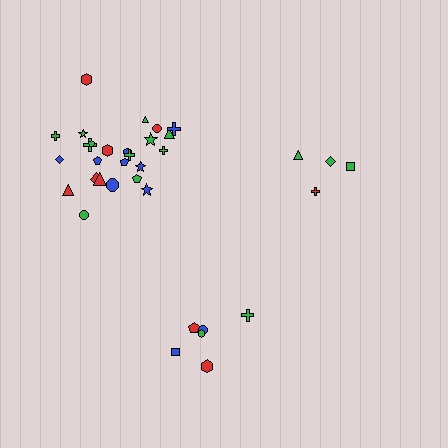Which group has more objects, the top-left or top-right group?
The top-left group.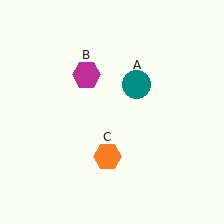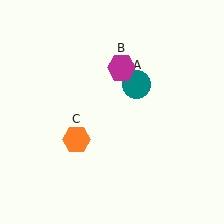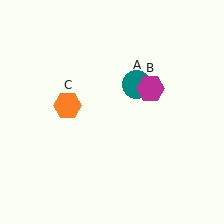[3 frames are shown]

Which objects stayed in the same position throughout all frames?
Teal circle (object A) remained stationary.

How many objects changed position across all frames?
2 objects changed position: magenta hexagon (object B), orange hexagon (object C).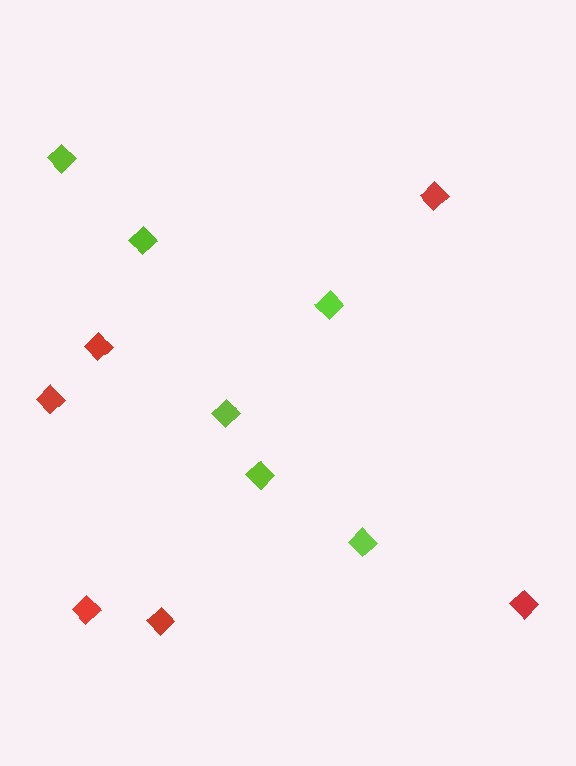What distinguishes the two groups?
There are 2 groups: one group of lime diamonds (6) and one group of red diamonds (6).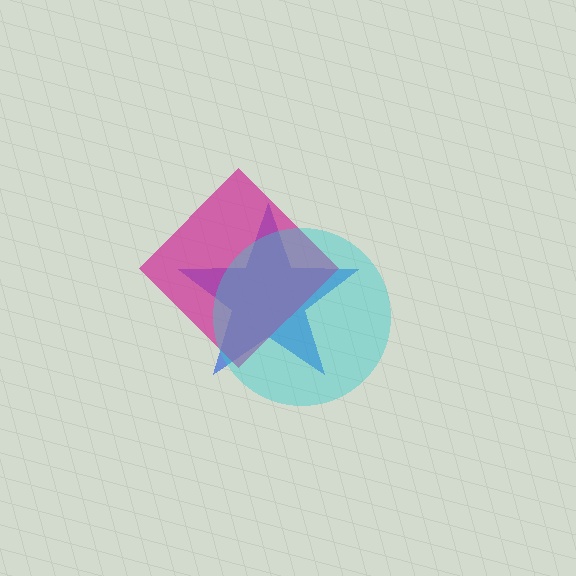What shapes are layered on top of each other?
The layered shapes are: a blue star, a magenta diamond, a cyan circle.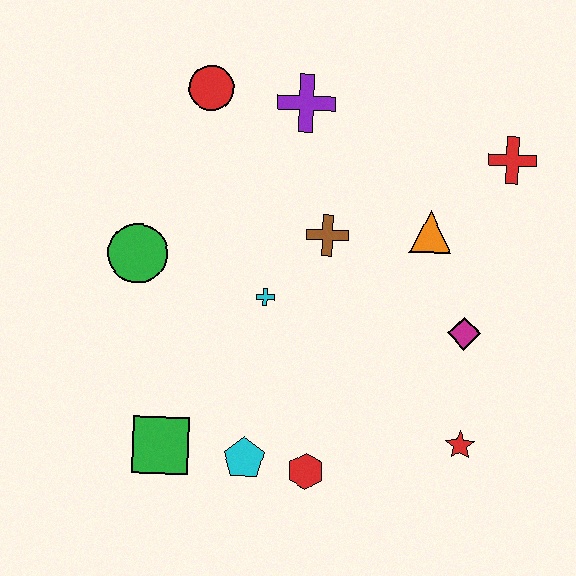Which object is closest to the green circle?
The cyan cross is closest to the green circle.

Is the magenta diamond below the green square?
No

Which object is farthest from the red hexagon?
The red circle is farthest from the red hexagon.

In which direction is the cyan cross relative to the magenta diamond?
The cyan cross is to the left of the magenta diamond.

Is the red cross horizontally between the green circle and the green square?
No